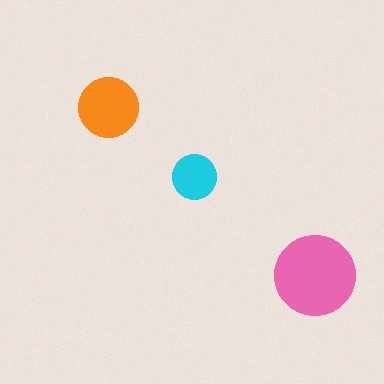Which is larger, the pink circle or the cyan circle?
The pink one.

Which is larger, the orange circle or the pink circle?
The pink one.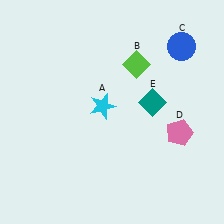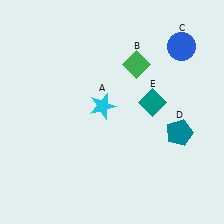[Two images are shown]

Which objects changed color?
B changed from lime to green. D changed from pink to teal.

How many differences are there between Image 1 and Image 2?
There are 2 differences between the two images.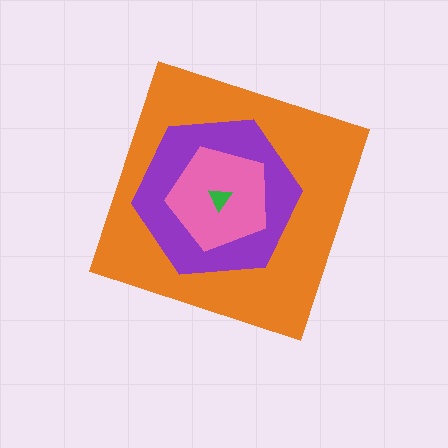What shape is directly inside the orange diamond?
The purple hexagon.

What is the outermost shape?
The orange diamond.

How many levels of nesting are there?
4.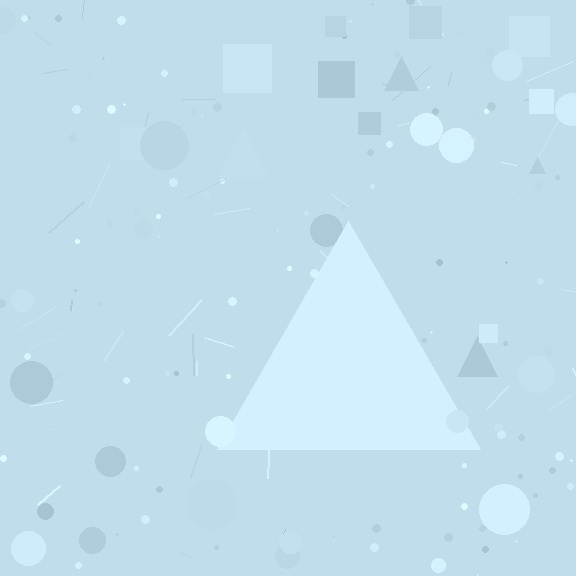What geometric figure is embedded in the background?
A triangle is embedded in the background.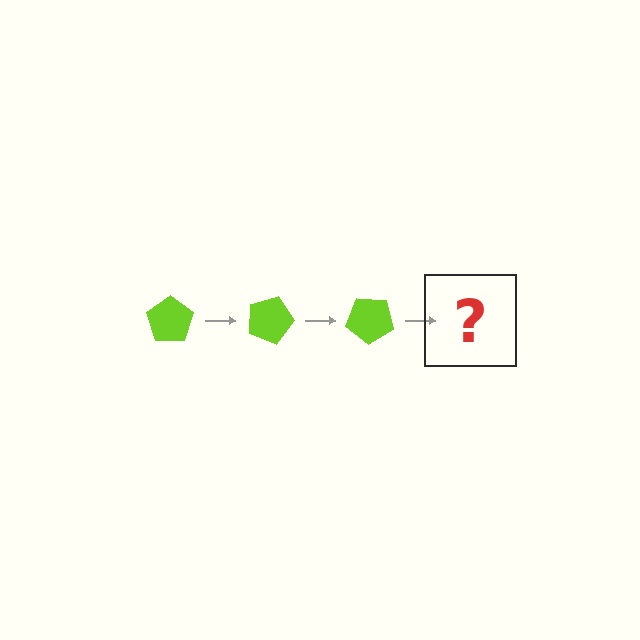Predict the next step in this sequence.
The next step is a lime pentagon rotated 60 degrees.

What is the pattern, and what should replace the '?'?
The pattern is that the pentagon rotates 20 degrees each step. The '?' should be a lime pentagon rotated 60 degrees.